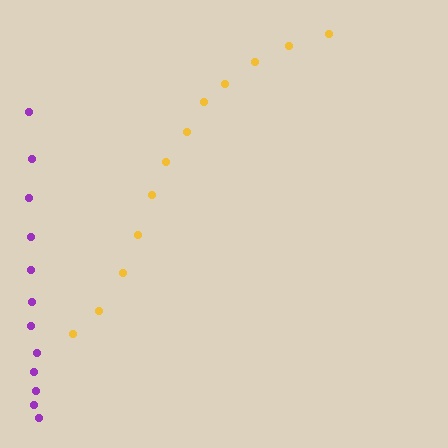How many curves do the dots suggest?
There are 2 distinct paths.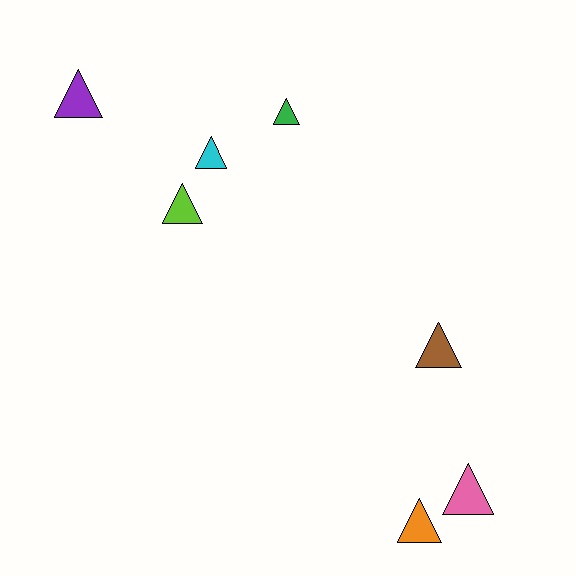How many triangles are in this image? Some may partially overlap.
There are 7 triangles.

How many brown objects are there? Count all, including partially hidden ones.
There is 1 brown object.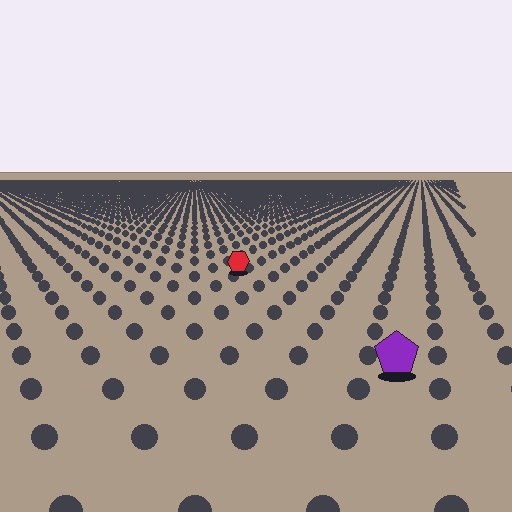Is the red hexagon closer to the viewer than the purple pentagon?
No. The purple pentagon is closer — you can tell from the texture gradient: the ground texture is coarser near it.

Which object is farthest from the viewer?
The red hexagon is farthest from the viewer. It appears smaller and the ground texture around it is denser.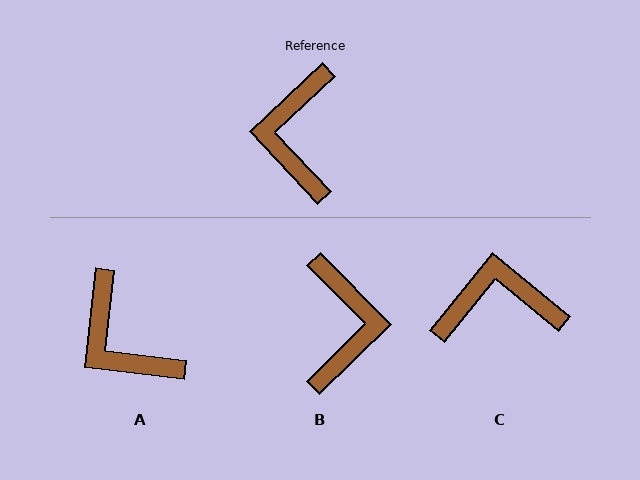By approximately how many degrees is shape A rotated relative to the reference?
Approximately 40 degrees counter-clockwise.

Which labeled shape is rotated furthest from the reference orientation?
B, about 178 degrees away.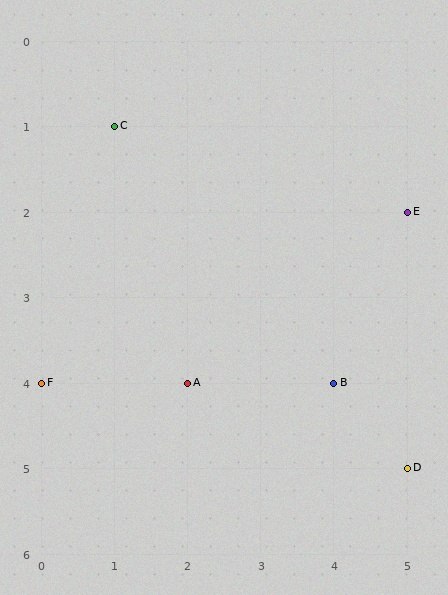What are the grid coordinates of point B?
Point B is at grid coordinates (4, 4).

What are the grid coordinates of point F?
Point F is at grid coordinates (0, 4).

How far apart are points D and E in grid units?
Points D and E are 3 rows apart.